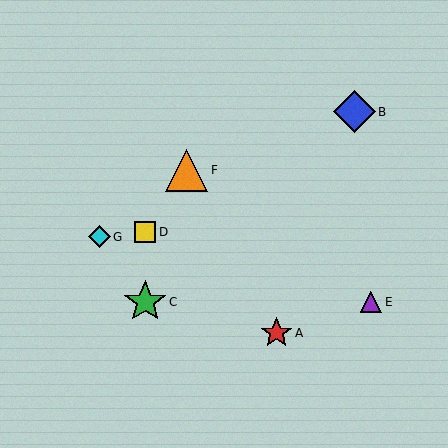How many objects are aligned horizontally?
2 objects (C, E) are aligned horizontally.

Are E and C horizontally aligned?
Yes, both are at y≈302.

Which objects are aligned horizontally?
Objects C, E are aligned horizontally.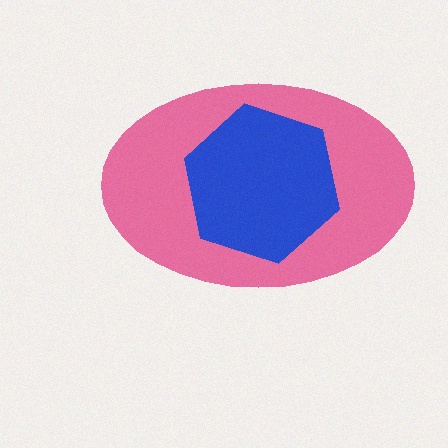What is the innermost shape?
The blue hexagon.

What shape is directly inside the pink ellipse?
The blue hexagon.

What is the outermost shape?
The pink ellipse.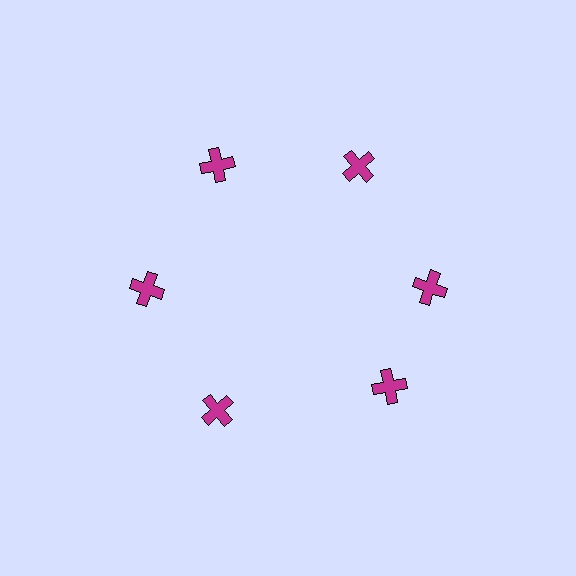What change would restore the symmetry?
The symmetry would be restored by rotating it back into even spacing with its neighbors so that all 6 crosses sit at equal angles and equal distance from the center.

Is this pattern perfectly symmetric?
No. The 6 magenta crosses are arranged in a ring, but one element near the 5 o'clock position is rotated out of alignment along the ring, breaking the 6-fold rotational symmetry.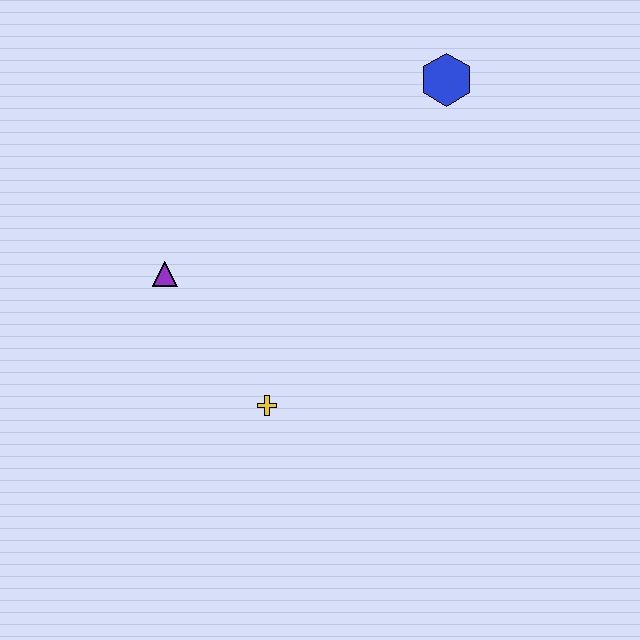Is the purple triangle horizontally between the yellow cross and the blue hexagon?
No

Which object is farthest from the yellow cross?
The blue hexagon is farthest from the yellow cross.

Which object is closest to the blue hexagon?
The purple triangle is closest to the blue hexagon.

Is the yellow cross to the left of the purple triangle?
No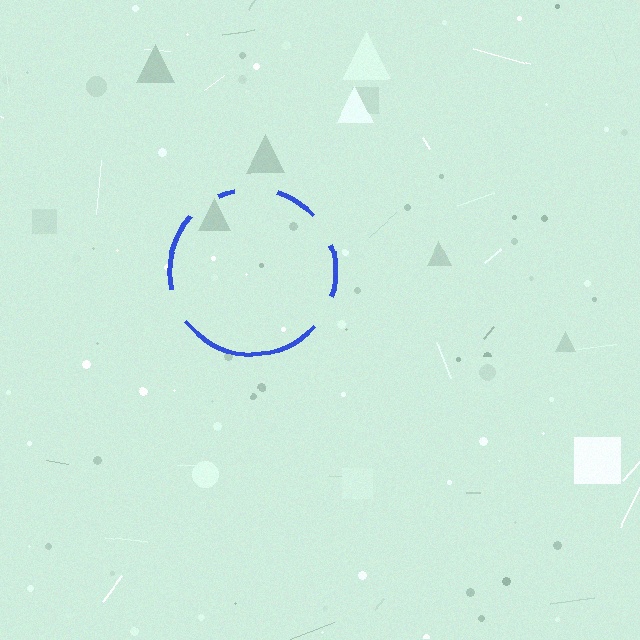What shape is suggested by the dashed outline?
The dashed outline suggests a circle.